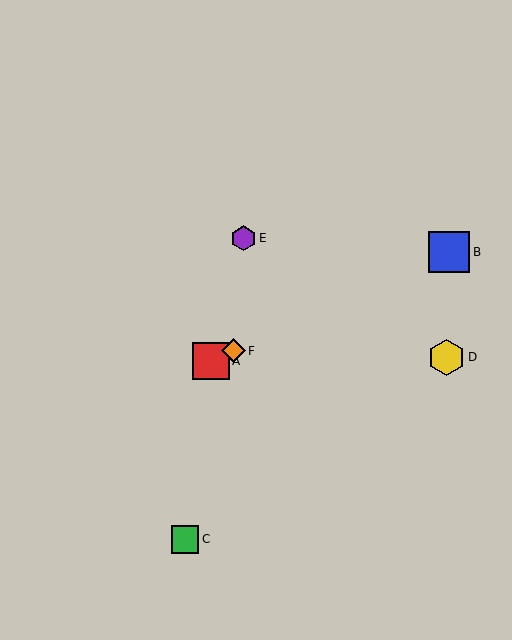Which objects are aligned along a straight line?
Objects A, B, F are aligned along a straight line.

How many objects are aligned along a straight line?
3 objects (A, B, F) are aligned along a straight line.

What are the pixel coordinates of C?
Object C is at (185, 539).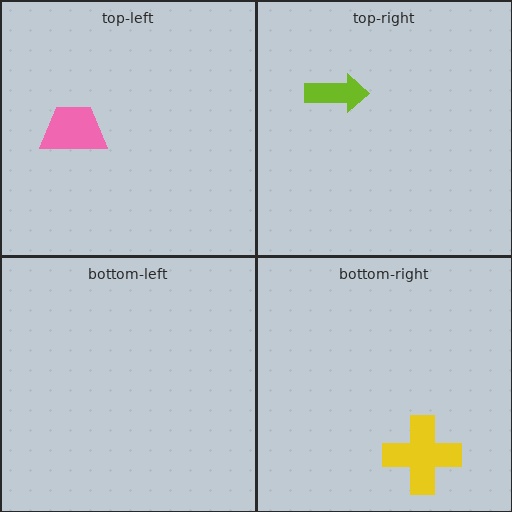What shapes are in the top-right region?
The lime arrow.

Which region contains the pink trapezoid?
The top-left region.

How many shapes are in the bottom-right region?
1.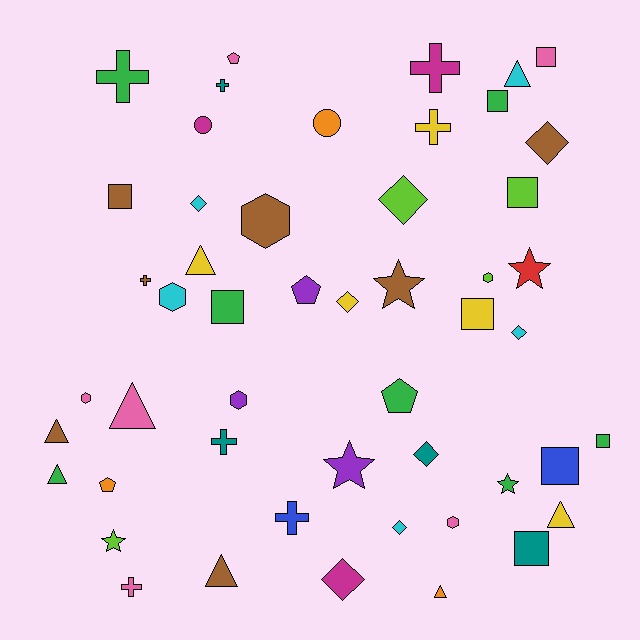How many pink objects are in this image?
There are 6 pink objects.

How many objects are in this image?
There are 50 objects.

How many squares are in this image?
There are 9 squares.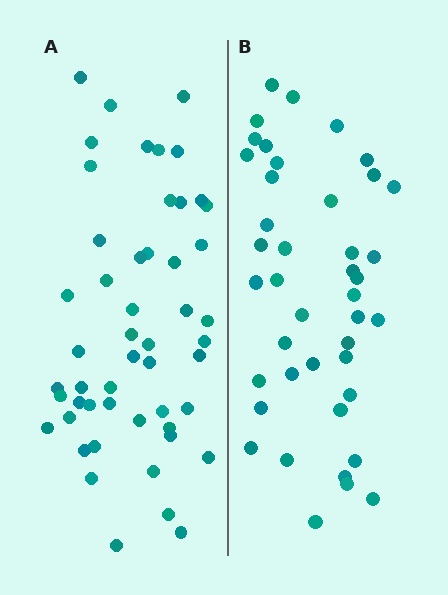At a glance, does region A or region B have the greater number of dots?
Region A (the left region) has more dots.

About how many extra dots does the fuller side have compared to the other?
Region A has roughly 8 or so more dots than region B.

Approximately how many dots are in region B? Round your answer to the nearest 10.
About 40 dots. (The exact count is 42, which rounds to 40.)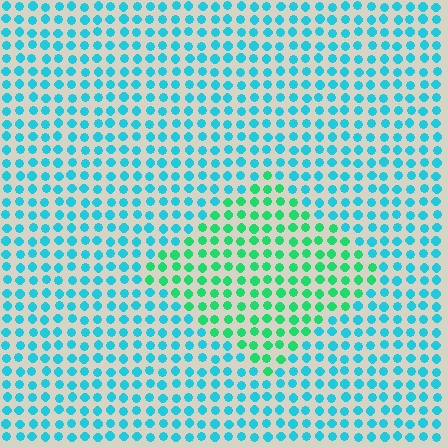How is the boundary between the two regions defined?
The boundary is defined purely by a slight shift in hue (about 41 degrees). Spacing, size, and orientation are identical on both sides.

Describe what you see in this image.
The image is filled with small cyan elements in a uniform arrangement. A diamond-shaped region is visible where the elements are tinted to a slightly different hue, forming a subtle color boundary.